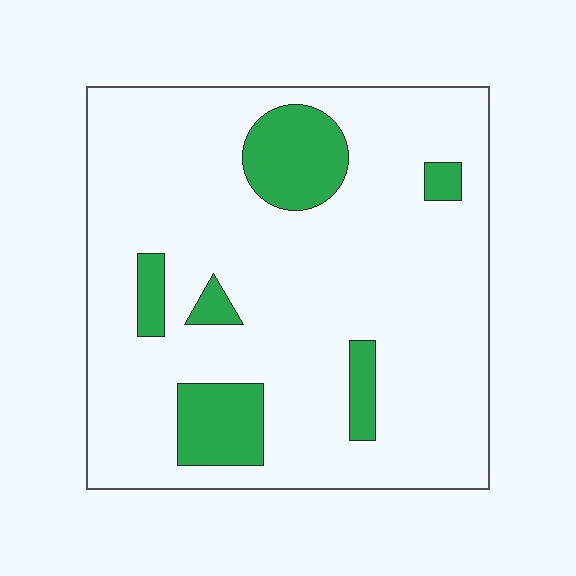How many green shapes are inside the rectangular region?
6.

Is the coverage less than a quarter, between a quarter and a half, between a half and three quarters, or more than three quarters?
Less than a quarter.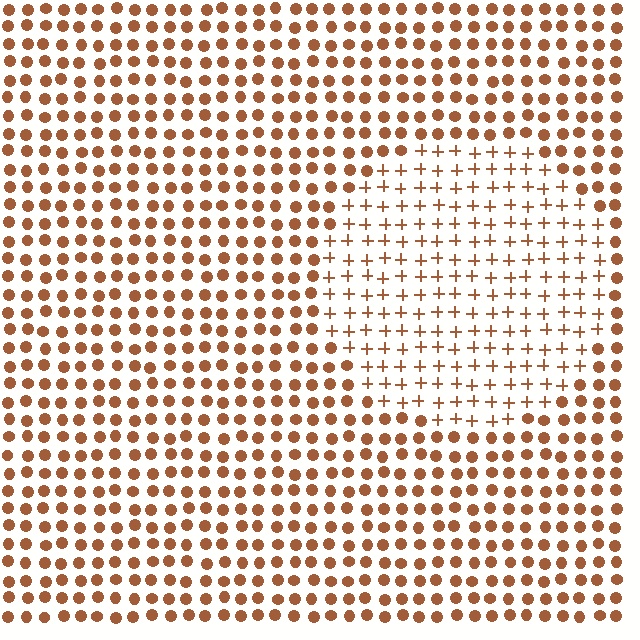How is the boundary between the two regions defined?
The boundary is defined by a change in element shape: plus signs inside vs. circles outside. All elements share the same color and spacing.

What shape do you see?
I see a circle.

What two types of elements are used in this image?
The image uses plus signs inside the circle region and circles outside it.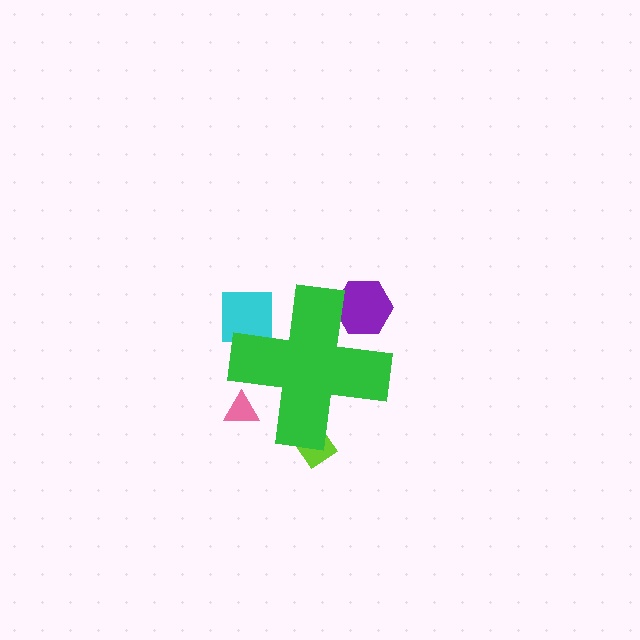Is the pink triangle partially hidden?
Yes, the pink triangle is partially hidden behind the green cross.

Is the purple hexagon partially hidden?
Yes, the purple hexagon is partially hidden behind the green cross.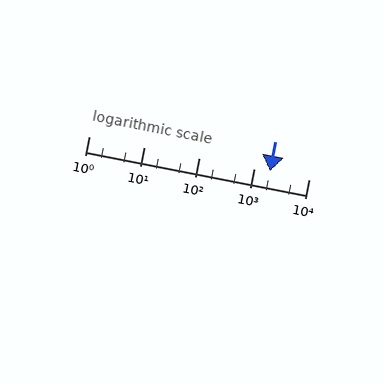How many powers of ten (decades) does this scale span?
The scale spans 4 decades, from 1 to 10000.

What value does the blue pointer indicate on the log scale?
The pointer indicates approximately 2000.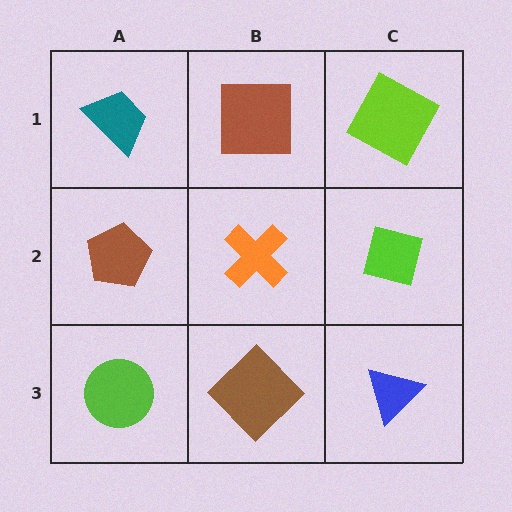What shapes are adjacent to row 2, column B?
A brown square (row 1, column B), a brown diamond (row 3, column B), a brown pentagon (row 2, column A), a lime square (row 2, column C).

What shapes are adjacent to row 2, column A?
A teal trapezoid (row 1, column A), a lime circle (row 3, column A), an orange cross (row 2, column B).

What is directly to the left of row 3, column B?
A lime circle.